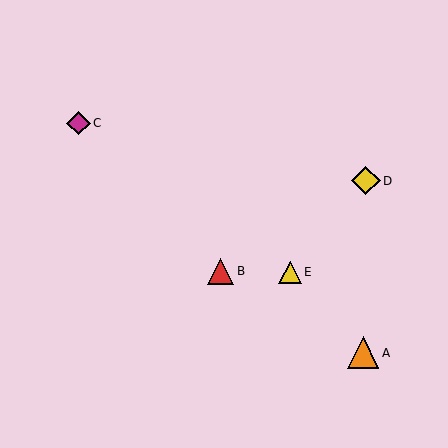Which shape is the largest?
The orange triangle (labeled A) is the largest.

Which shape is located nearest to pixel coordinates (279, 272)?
The yellow triangle (labeled E) at (290, 272) is nearest to that location.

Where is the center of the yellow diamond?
The center of the yellow diamond is at (366, 181).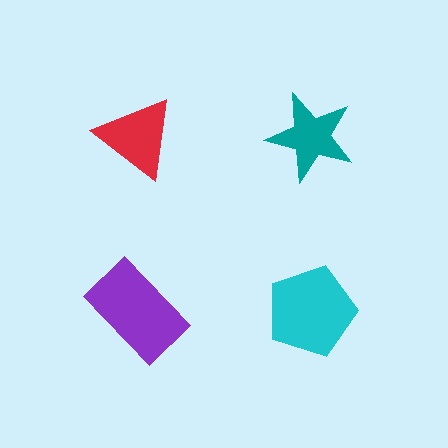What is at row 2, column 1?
A purple rectangle.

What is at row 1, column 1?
A red triangle.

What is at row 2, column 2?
A cyan pentagon.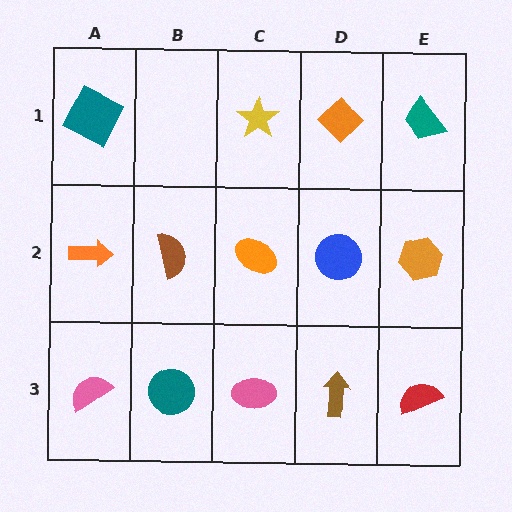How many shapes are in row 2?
5 shapes.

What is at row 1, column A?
A teal square.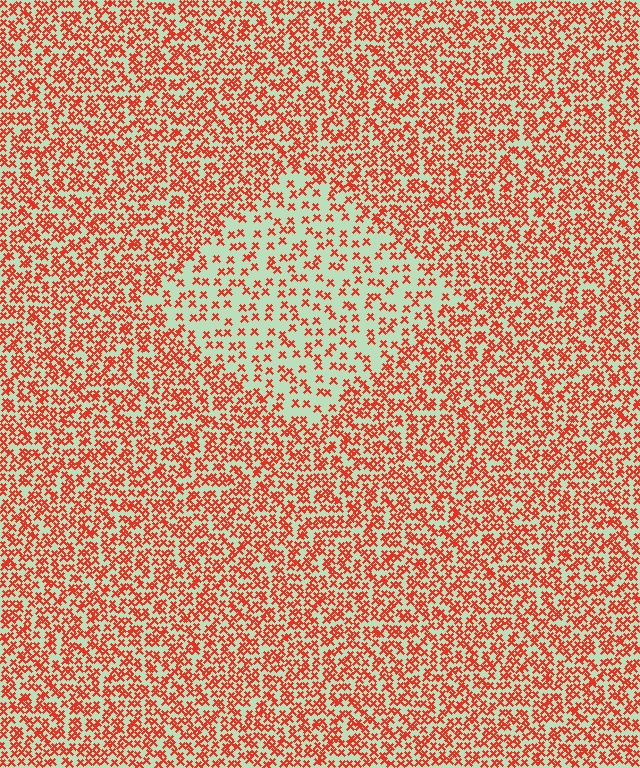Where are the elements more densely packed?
The elements are more densely packed outside the diamond boundary.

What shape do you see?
I see a diamond.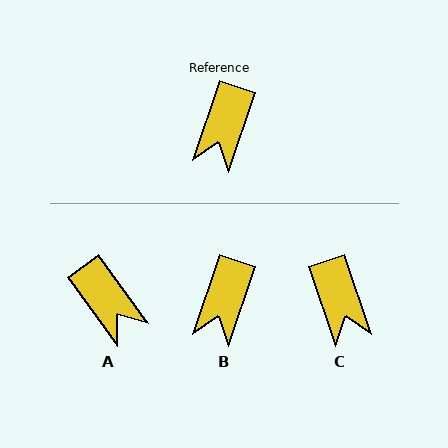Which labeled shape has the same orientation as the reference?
B.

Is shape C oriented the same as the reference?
No, it is off by about 37 degrees.